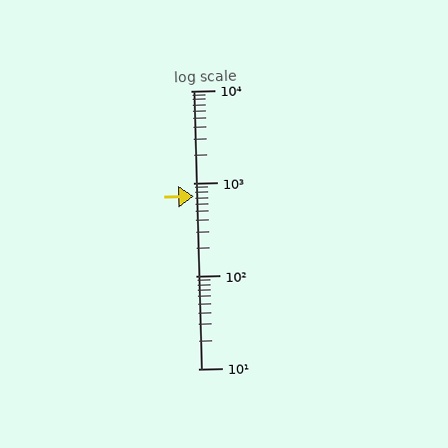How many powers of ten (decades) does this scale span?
The scale spans 3 decades, from 10 to 10000.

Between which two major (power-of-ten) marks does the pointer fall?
The pointer is between 100 and 1000.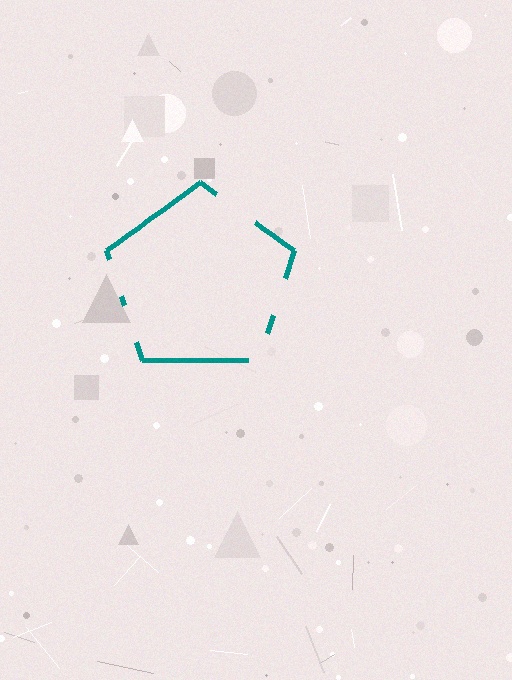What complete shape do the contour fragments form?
The contour fragments form a pentagon.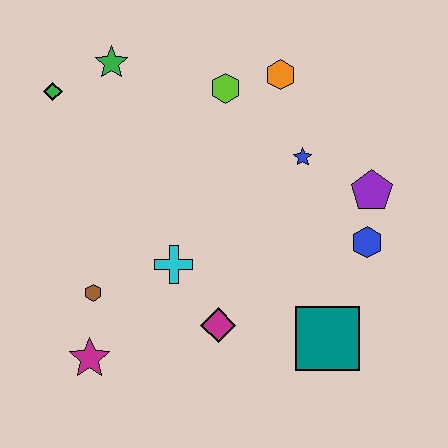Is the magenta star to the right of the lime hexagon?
No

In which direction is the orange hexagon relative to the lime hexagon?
The orange hexagon is to the right of the lime hexagon.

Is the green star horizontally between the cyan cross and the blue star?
No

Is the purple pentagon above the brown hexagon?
Yes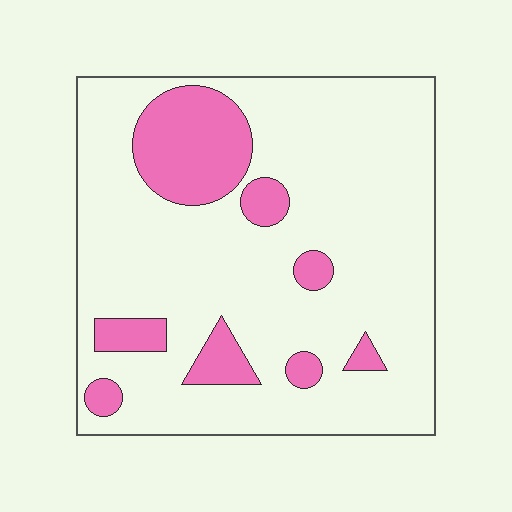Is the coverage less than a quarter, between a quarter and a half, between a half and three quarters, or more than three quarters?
Less than a quarter.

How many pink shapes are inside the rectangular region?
8.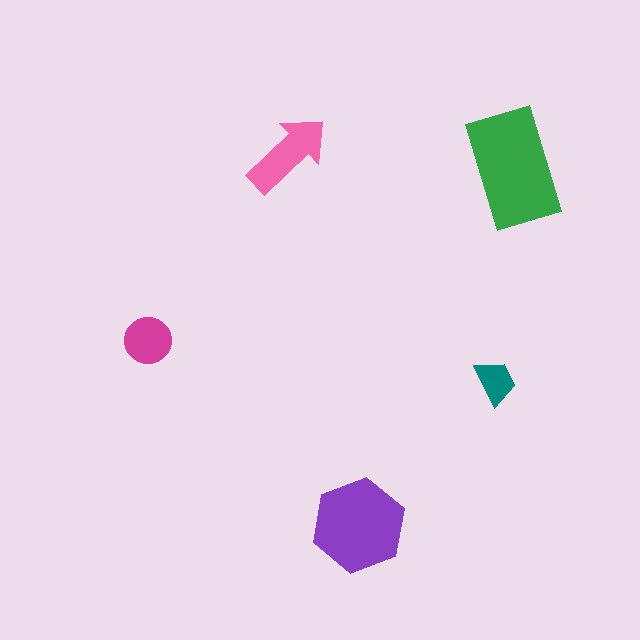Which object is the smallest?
The teal trapezoid.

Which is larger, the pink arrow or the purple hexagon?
The purple hexagon.